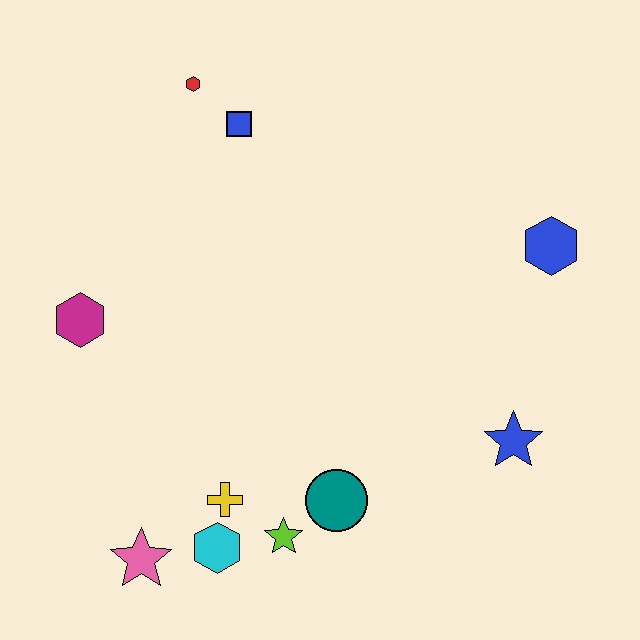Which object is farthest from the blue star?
The red hexagon is farthest from the blue star.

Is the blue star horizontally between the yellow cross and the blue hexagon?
Yes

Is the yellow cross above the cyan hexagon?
Yes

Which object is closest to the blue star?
The teal circle is closest to the blue star.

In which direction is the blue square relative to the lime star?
The blue square is above the lime star.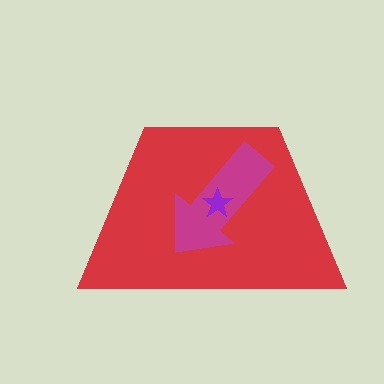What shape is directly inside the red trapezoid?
The magenta arrow.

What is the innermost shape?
The purple star.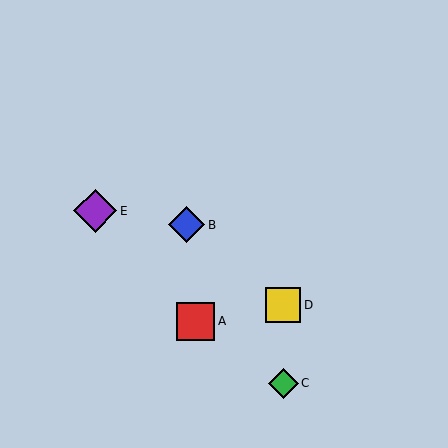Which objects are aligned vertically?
Objects C, D are aligned vertically.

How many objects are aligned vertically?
2 objects (C, D) are aligned vertically.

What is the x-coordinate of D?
Object D is at x≈283.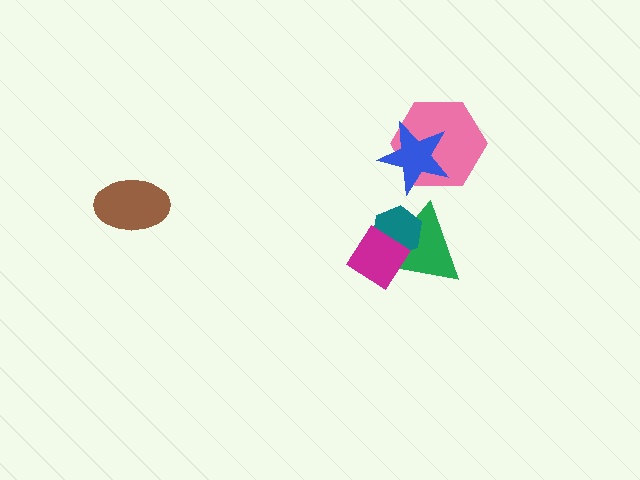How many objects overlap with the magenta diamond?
2 objects overlap with the magenta diamond.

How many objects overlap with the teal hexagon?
2 objects overlap with the teal hexagon.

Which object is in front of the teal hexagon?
The magenta diamond is in front of the teal hexagon.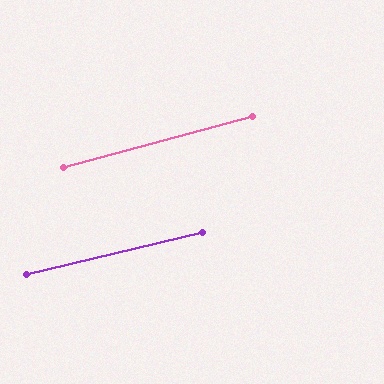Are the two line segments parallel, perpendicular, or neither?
Parallel — their directions differ by only 1.6°.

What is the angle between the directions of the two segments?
Approximately 2 degrees.